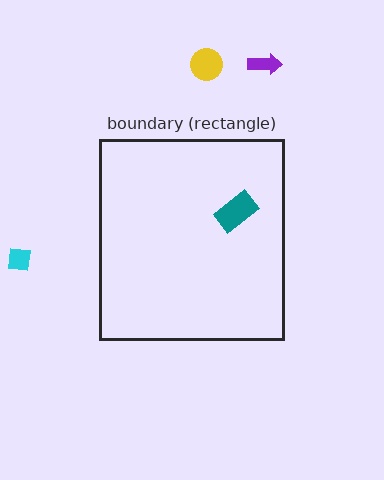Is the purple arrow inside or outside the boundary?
Outside.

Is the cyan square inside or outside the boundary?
Outside.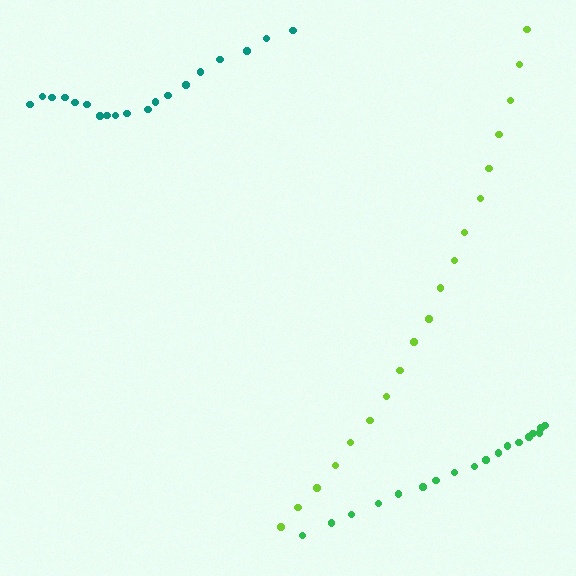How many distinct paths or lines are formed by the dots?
There are 3 distinct paths.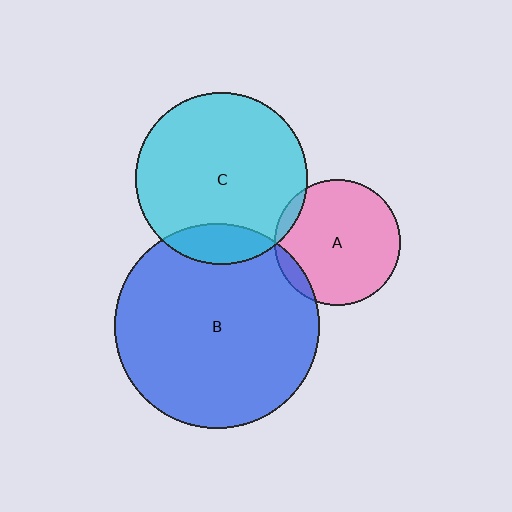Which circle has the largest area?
Circle B (blue).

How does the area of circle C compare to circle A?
Approximately 1.9 times.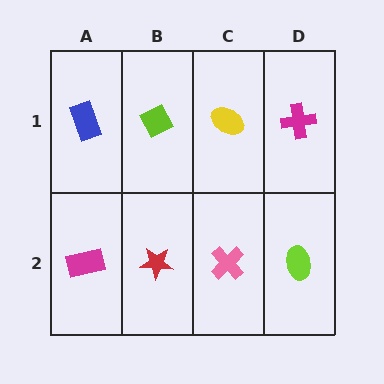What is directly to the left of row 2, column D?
A pink cross.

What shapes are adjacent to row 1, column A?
A magenta rectangle (row 2, column A), a lime diamond (row 1, column B).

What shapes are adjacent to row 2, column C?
A yellow ellipse (row 1, column C), a red star (row 2, column B), a lime ellipse (row 2, column D).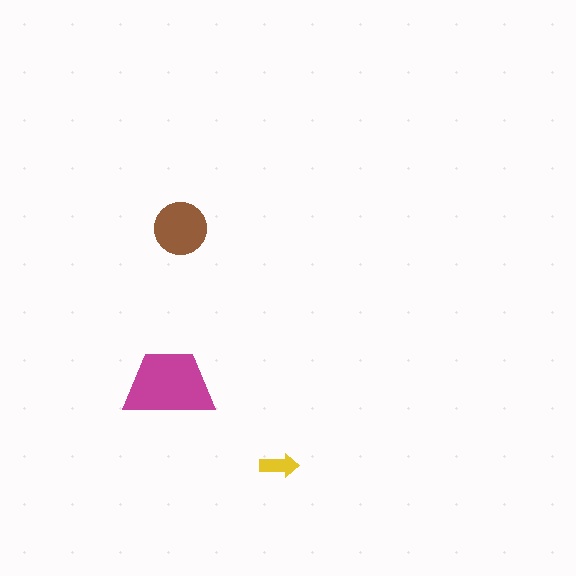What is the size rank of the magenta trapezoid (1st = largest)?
1st.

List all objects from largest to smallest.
The magenta trapezoid, the brown circle, the yellow arrow.